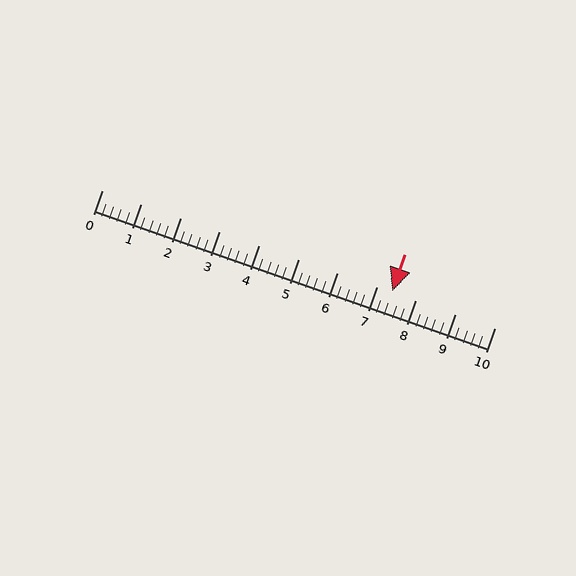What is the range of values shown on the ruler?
The ruler shows values from 0 to 10.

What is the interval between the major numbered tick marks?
The major tick marks are spaced 1 units apart.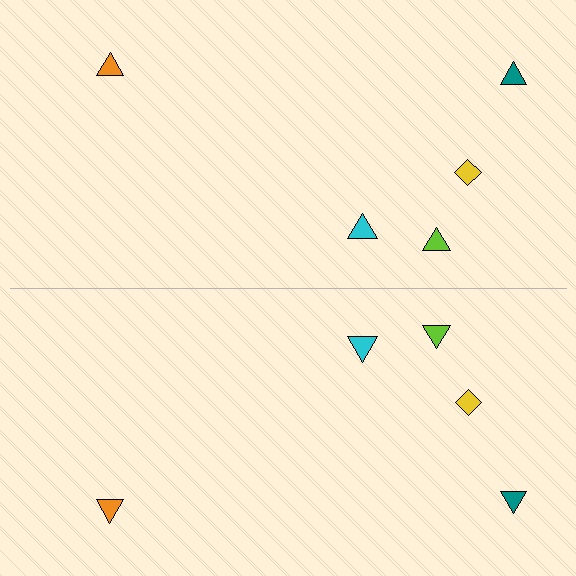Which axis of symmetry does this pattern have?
The pattern has a horizontal axis of symmetry running through the center of the image.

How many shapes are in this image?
There are 10 shapes in this image.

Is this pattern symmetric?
Yes, this pattern has bilateral (reflection) symmetry.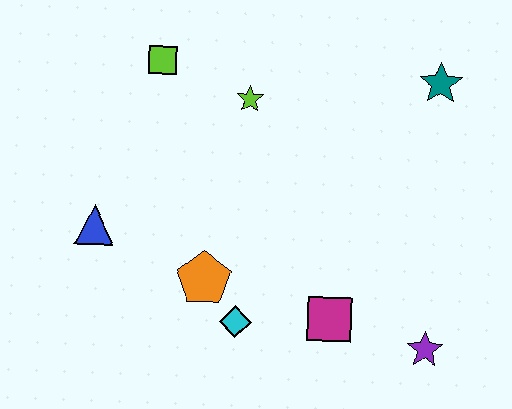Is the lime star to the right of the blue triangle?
Yes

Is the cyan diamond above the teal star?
No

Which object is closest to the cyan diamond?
The orange pentagon is closest to the cyan diamond.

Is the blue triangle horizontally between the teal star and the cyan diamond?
No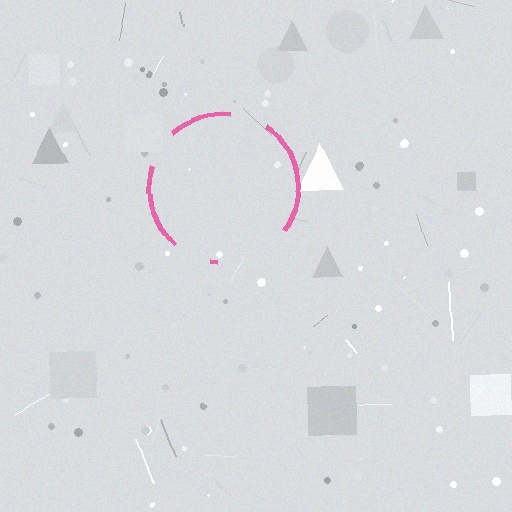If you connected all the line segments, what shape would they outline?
They would outline a circle.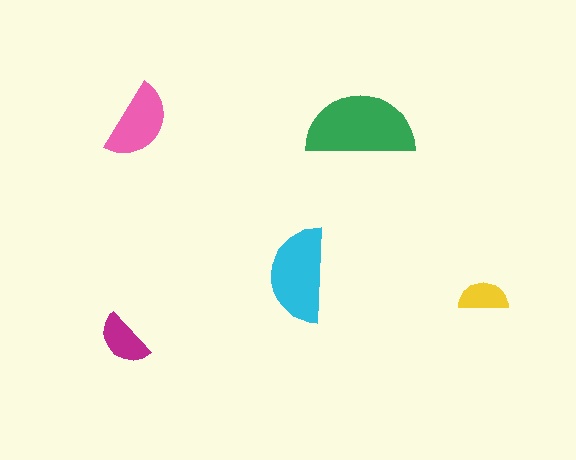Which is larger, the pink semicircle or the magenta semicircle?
The pink one.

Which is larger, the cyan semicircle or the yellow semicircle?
The cyan one.